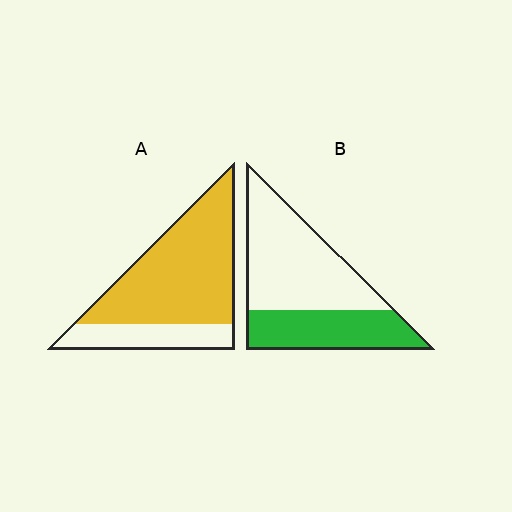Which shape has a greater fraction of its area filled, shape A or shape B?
Shape A.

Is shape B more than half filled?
No.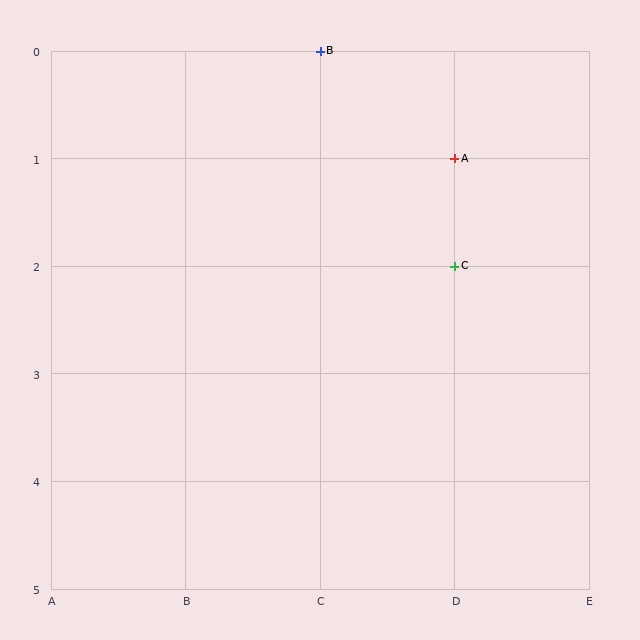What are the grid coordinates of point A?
Point A is at grid coordinates (D, 1).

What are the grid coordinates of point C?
Point C is at grid coordinates (D, 2).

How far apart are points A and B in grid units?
Points A and B are 1 column and 1 row apart (about 1.4 grid units diagonally).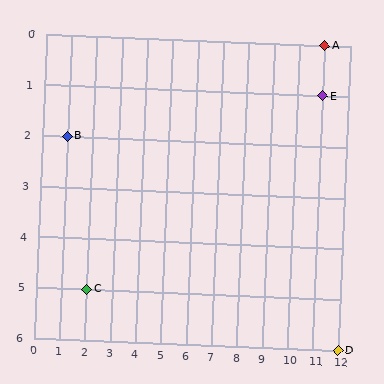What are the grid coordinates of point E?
Point E is at grid coordinates (11, 1).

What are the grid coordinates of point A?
Point A is at grid coordinates (11, 0).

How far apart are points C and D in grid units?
Points C and D are 10 columns and 1 row apart (about 10.0 grid units diagonally).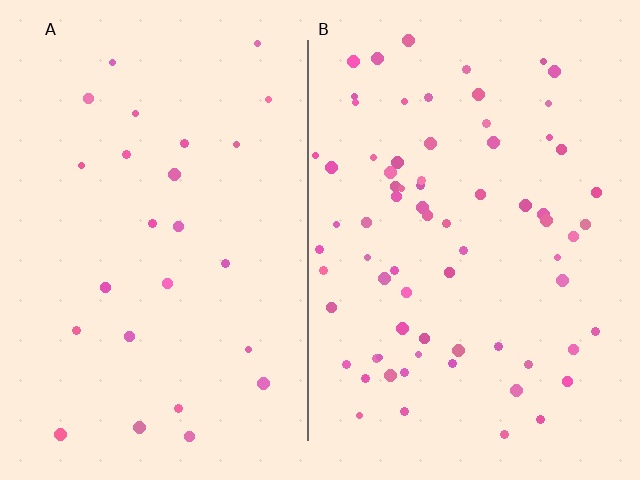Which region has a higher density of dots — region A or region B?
B (the right).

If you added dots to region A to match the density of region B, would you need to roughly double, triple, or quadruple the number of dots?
Approximately triple.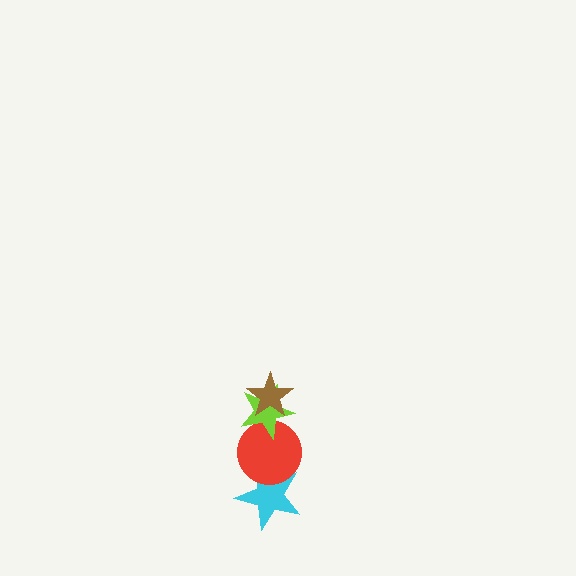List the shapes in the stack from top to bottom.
From top to bottom: the brown star, the lime star, the red circle, the cyan star.